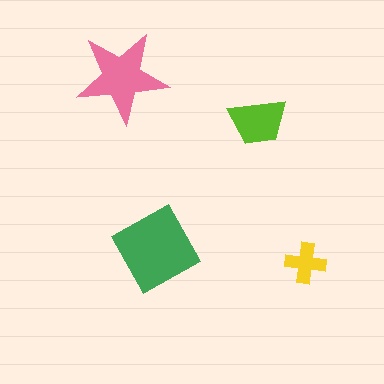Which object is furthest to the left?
The pink star is leftmost.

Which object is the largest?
The green diamond.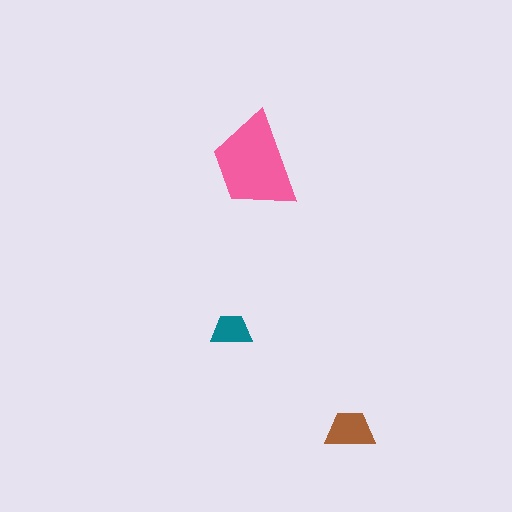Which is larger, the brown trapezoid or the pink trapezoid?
The pink one.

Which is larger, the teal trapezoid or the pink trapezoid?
The pink one.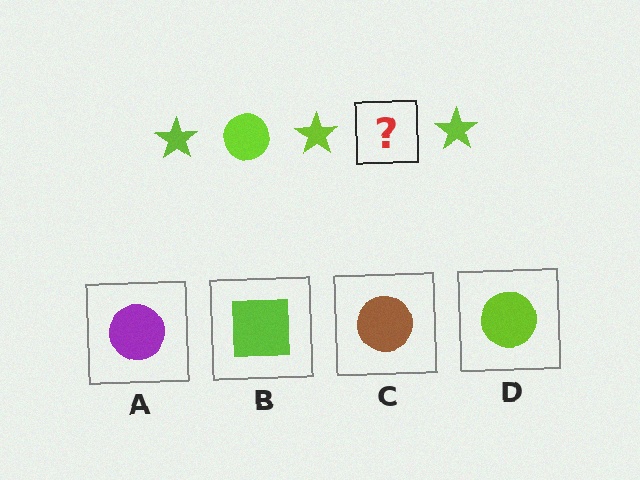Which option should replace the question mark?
Option D.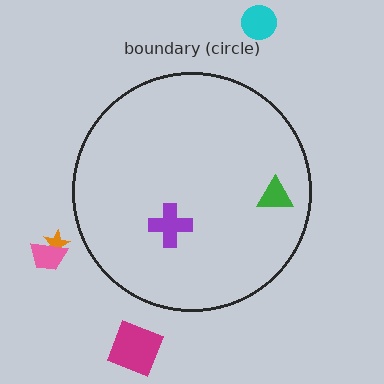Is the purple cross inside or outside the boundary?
Inside.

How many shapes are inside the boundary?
2 inside, 4 outside.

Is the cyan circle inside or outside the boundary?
Outside.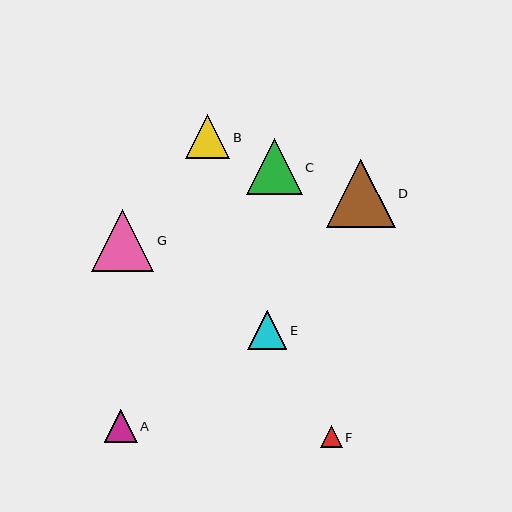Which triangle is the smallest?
Triangle F is the smallest with a size of approximately 22 pixels.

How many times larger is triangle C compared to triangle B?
Triangle C is approximately 1.3 times the size of triangle B.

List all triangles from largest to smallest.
From largest to smallest: D, G, C, B, E, A, F.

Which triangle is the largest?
Triangle D is the largest with a size of approximately 69 pixels.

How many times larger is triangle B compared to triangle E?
Triangle B is approximately 1.1 times the size of triangle E.